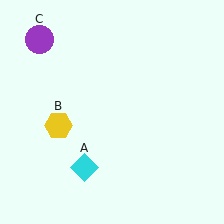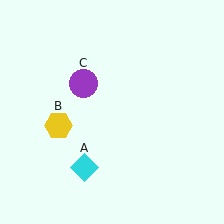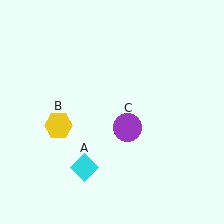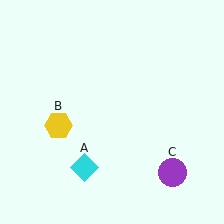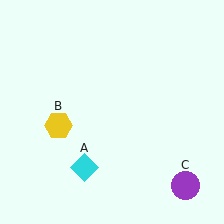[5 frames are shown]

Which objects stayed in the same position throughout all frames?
Cyan diamond (object A) and yellow hexagon (object B) remained stationary.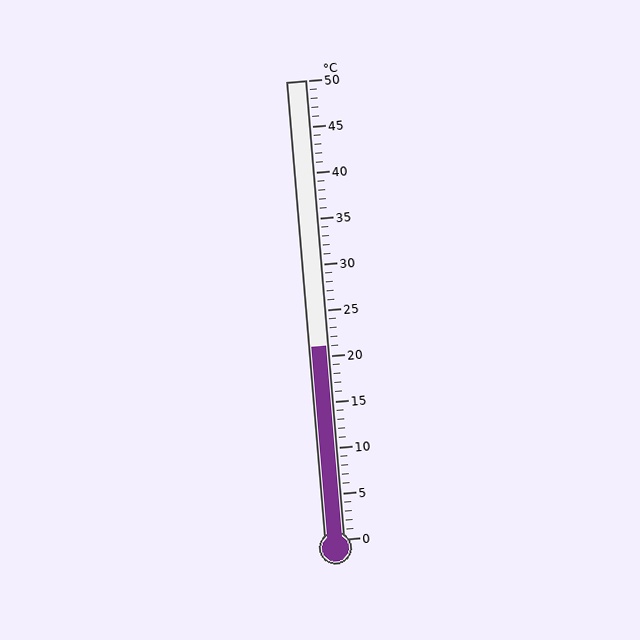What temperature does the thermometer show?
The thermometer shows approximately 21°C.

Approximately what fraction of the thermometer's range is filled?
The thermometer is filled to approximately 40% of its range.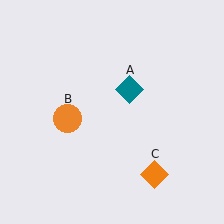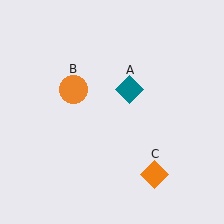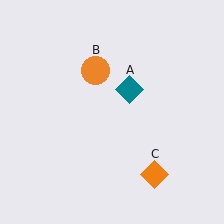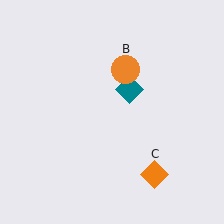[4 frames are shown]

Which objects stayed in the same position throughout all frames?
Teal diamond (object A) and orange diamond (object C) remained stationary.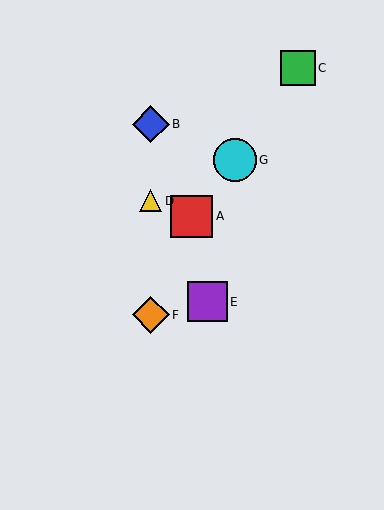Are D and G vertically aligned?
No, D is at x≈151 and G is at x≈235.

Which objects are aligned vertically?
Objects B, D, F are aligned vertically.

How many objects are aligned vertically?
3 objects (B, D, F) are aligned vertically.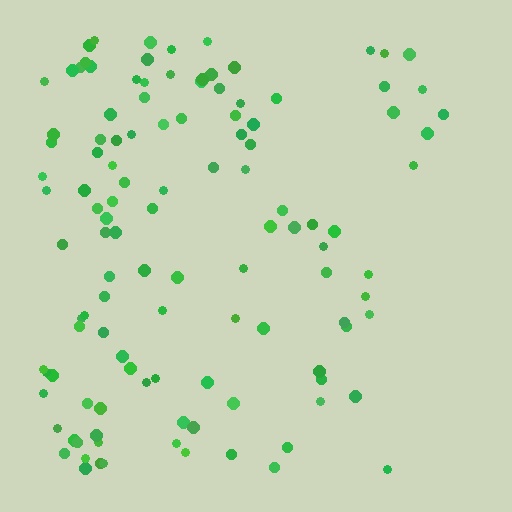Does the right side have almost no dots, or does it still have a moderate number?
Still a moderate number, just noticeably fewer than the left.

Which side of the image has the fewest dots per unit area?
The right.